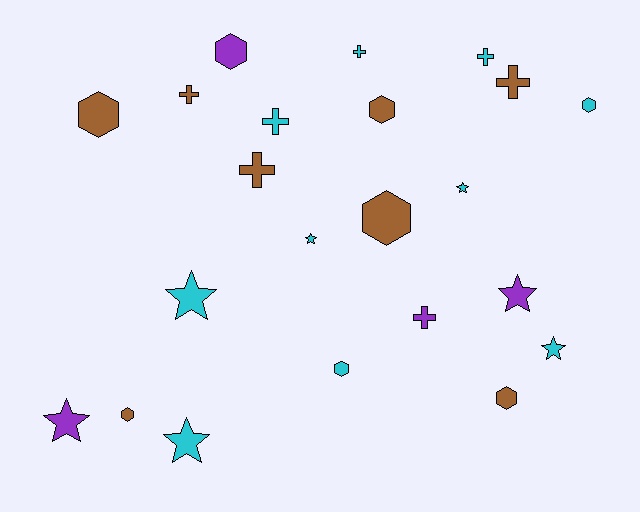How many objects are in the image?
There are 22 objects.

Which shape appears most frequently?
Hexagon, with 8 objects.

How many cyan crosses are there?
There are 3 cyan crosses.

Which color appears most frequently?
Cyan, with 10 objects.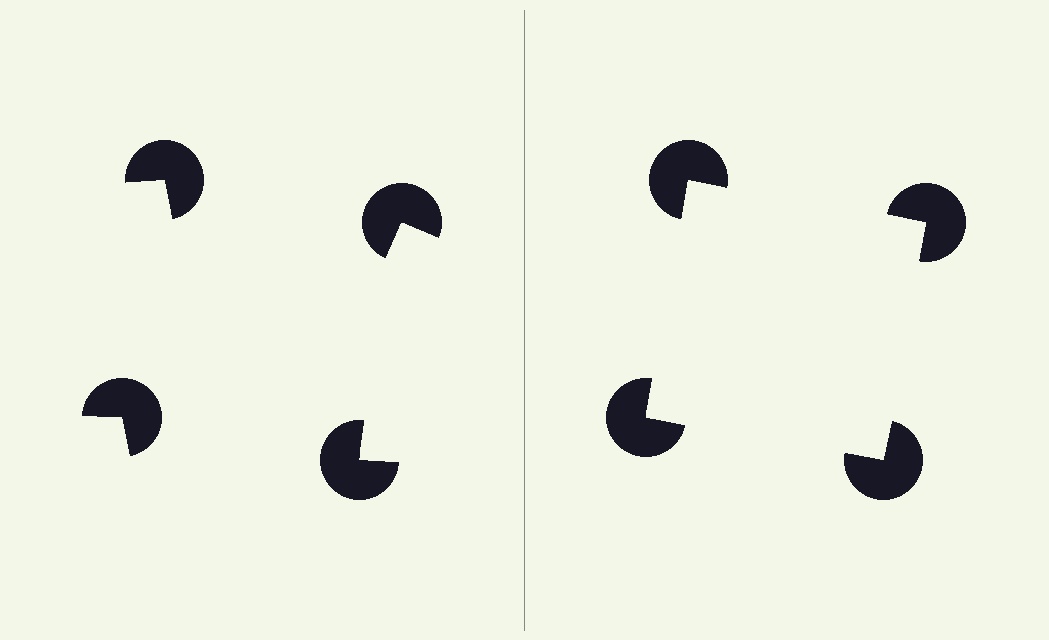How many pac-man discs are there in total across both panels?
8 — 4 on each side.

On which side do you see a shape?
An illusory square appears on the right side. On the left side the wedge cuts are rotated, so no coherent shape forms.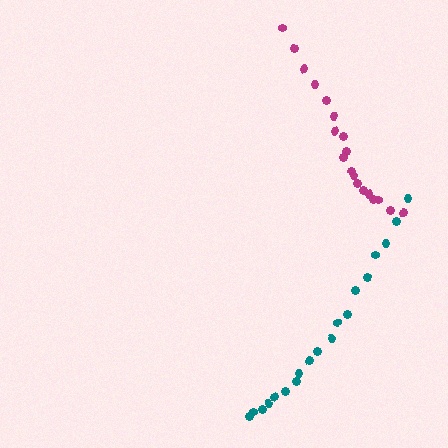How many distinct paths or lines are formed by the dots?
There are 2 distinct paths.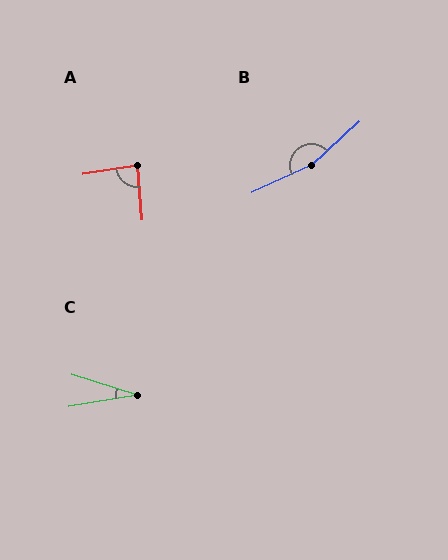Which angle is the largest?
B, at approximately 163 degrees.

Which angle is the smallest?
C, at approximately 27 degrees.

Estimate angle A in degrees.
Approximately 86 degrees.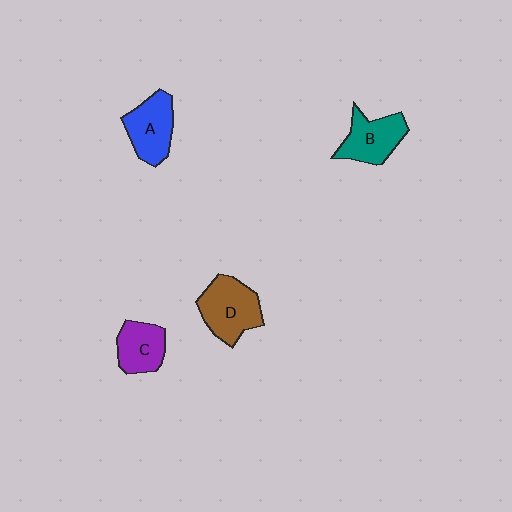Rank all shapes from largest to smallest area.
From largest to smallest: D (brown), A (blue), B (teal), C (purple).